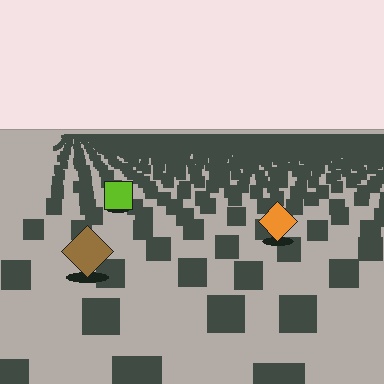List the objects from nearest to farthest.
From nearest to farthest: the brown diamond, the orange diamond, the lime square.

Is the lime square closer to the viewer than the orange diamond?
No. The orange diamond is closer — you can tell from the texture gradient: the ground texture is coarser near it.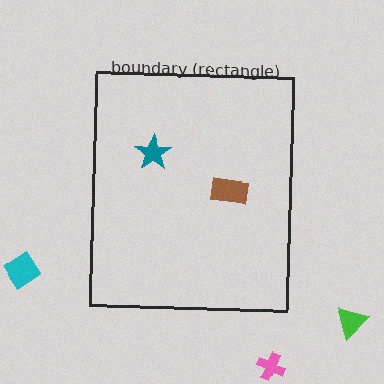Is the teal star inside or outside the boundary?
Inside.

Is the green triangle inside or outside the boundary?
Outside.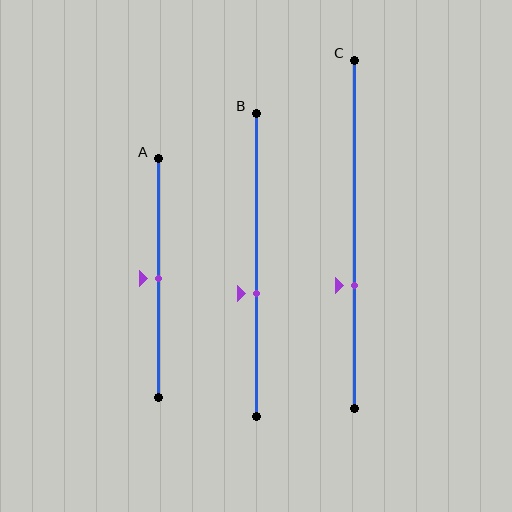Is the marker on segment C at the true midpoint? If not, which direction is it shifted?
No, the marker on segment C is shifted downward by about 15% of the segment length.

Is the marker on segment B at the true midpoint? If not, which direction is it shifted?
No, the marker on segment B is shifted downward by about 10% of the segment length.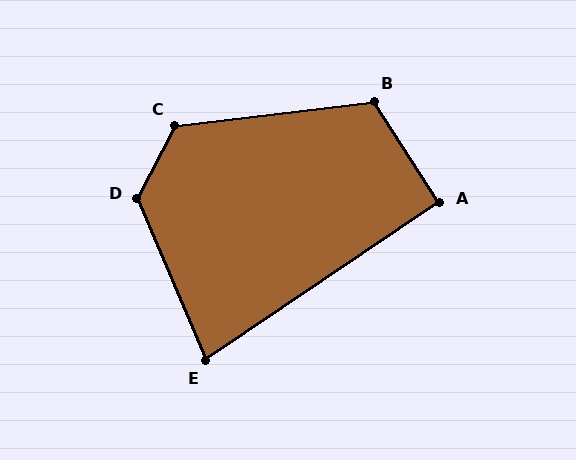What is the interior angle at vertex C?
Approximately 124 degrees (obtuse).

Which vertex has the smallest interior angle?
E, at approximately 79 degrees.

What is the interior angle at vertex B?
Approximately 116 degrees (obtuse).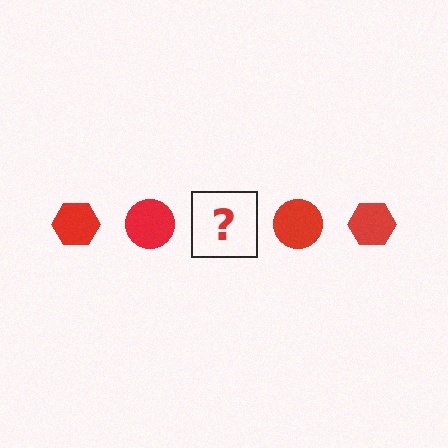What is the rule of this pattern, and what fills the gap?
The rule is that the pattern cycles through hexagon, circle shapes in red. The gap should be filled with a red hexagon.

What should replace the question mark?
The question mark should be replaced with a red hexagon.